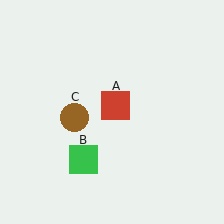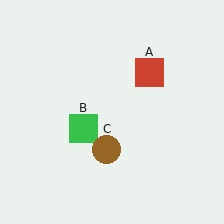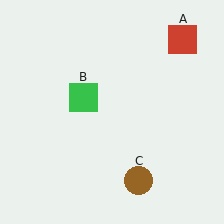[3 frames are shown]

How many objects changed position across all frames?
3 objects changed position: red square (object A), green square (object B), brown circle (object C).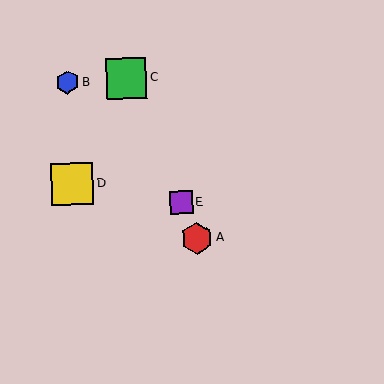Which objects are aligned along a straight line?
Objects A, C, E are aligned along a straight line.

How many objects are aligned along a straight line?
3 objects (A, C, E) are aligned along a straight line.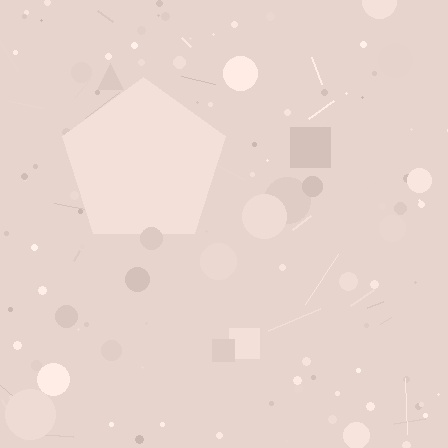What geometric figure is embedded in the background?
A pentagon is embedded in the background.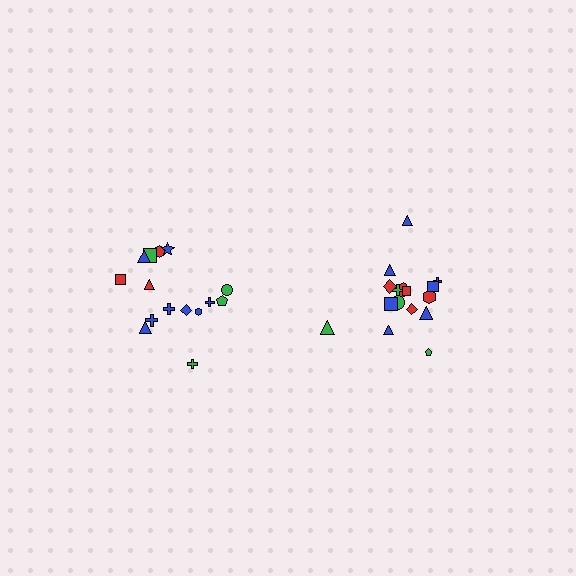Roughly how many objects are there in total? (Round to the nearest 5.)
Roughly 35 objects in total.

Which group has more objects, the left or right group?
The right group.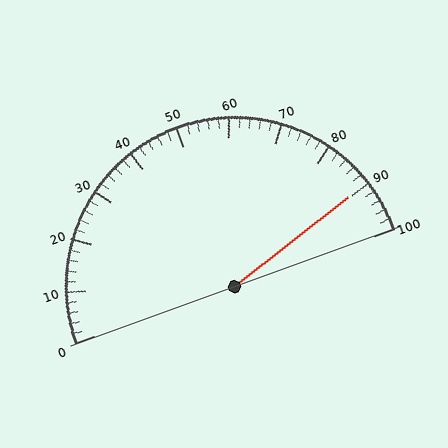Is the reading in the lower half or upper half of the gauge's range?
The reading is in the upper half of the range (0 to 100).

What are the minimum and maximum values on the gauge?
The gauge ranges from 0 to 100.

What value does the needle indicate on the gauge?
The needle indicates approximately 90.